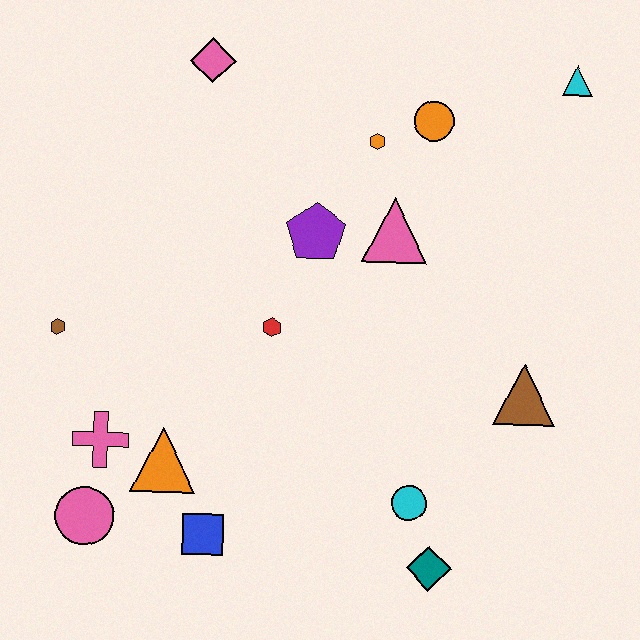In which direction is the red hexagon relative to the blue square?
The red hexagon is above the blue square.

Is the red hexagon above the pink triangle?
No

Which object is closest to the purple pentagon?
The pink triangle is closest to the purple pentagon.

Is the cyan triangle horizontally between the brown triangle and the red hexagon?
No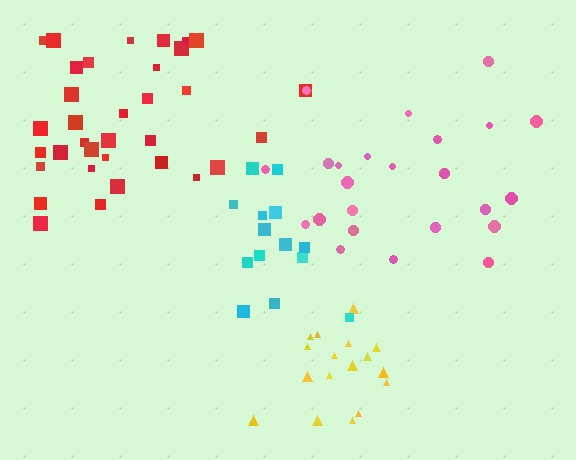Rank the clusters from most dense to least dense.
yellow, cyan, red, pink.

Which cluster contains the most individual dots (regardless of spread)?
Red (34).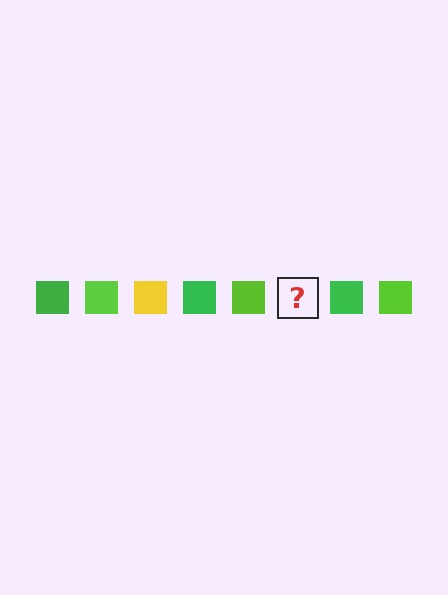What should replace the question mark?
The question mark should be replaced with a yellow square.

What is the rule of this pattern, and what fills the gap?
The rule is that the pattern cycles through green, lime, yellow squares. The gap should be filled with a yellow square.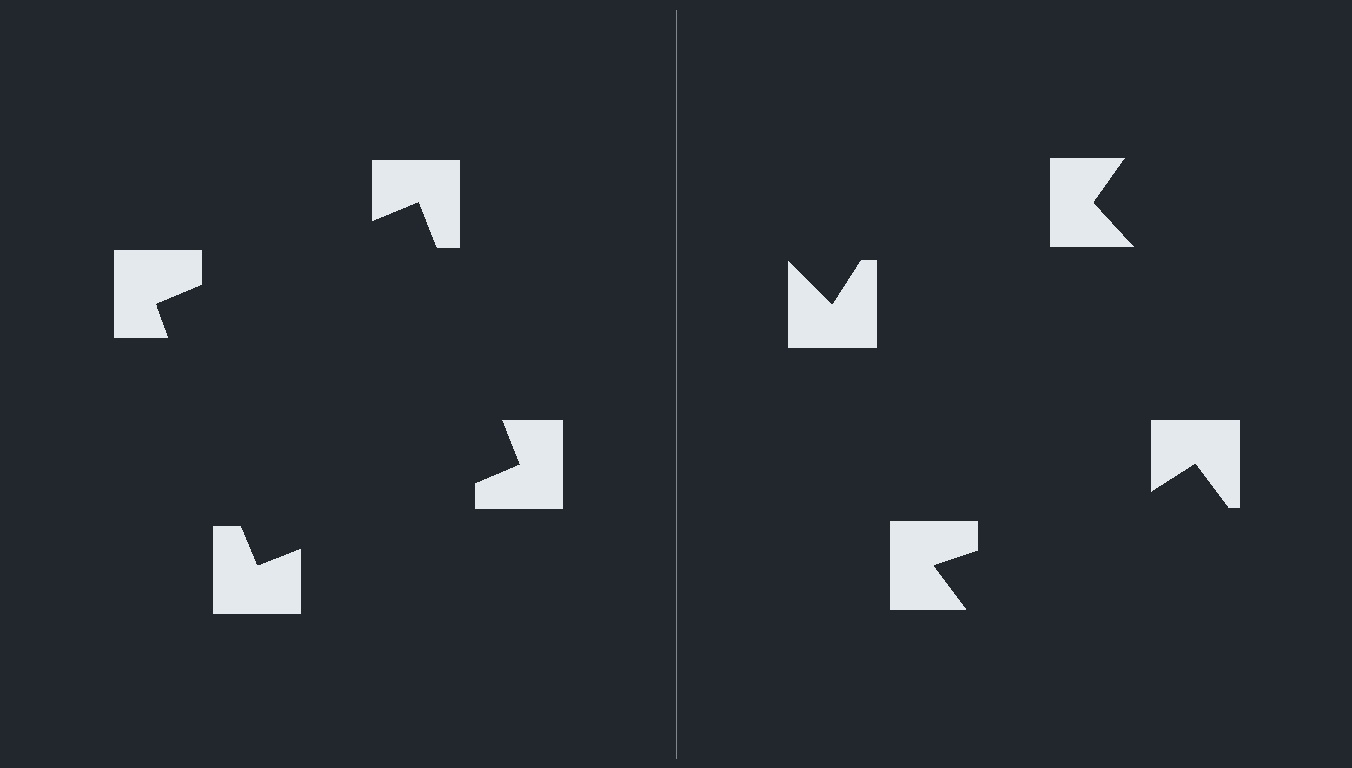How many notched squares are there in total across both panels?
8 — 4 on each side.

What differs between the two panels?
The notched squares are positioned identically on both sides; only the wedge orientations differ. On the left they align to a square; on the right they are misaligned.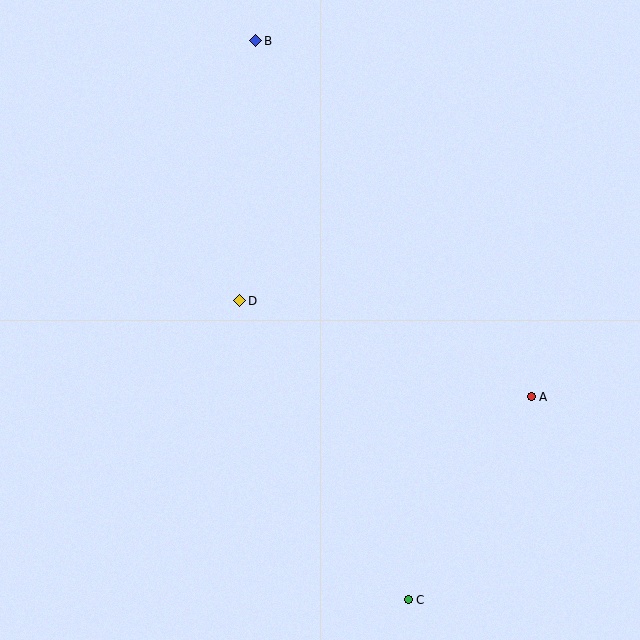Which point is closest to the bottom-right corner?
Point C is closest to the bottom-right corner.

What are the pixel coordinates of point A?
Point A is at (531, 397).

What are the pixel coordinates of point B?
Point B is at (256, 41).